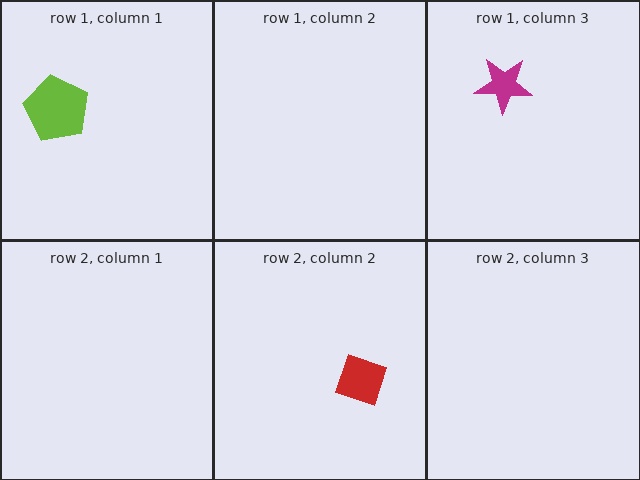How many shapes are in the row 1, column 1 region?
1.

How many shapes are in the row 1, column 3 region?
1.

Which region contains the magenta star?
The row 1, column 3 region.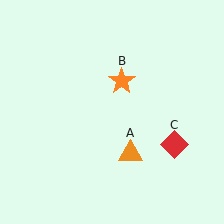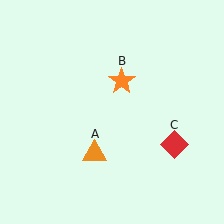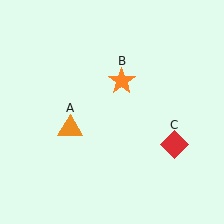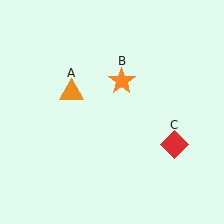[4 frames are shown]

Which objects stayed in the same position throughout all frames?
Orange star (object B) and red diamond (object C) remained stationary.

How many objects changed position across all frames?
1 object changed position: orange triangle (object A).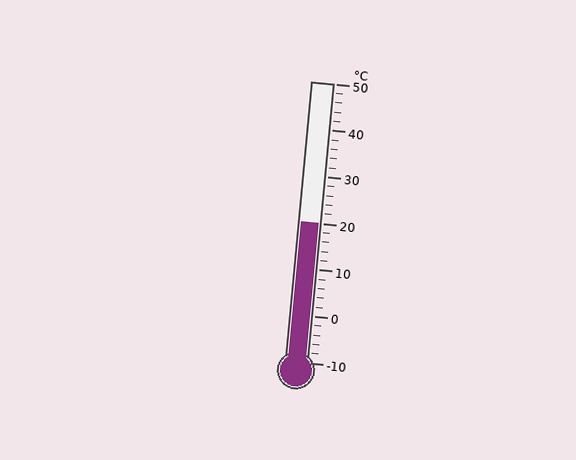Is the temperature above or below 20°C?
The temperature is at 20°C.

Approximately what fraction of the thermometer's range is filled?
The thermometer is filled to approximately 50% of its range.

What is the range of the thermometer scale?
The thermometer scale ranges from -10°C to 50°C.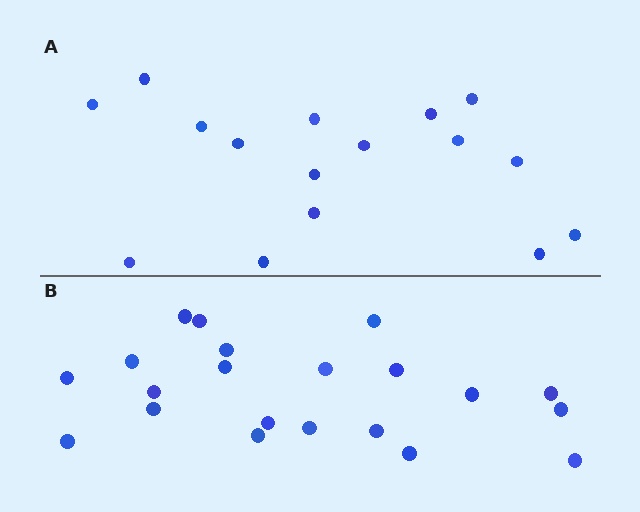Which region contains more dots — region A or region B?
Region B (the bottom region) has more dots.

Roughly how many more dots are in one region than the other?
Region B has about 5 more dots than region A.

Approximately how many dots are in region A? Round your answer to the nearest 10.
About 20 dots. (The exact count is 16, which rounds to 20.)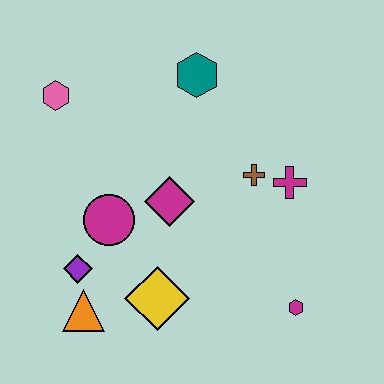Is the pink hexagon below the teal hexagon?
Yes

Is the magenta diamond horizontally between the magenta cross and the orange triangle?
Yes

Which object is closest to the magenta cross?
The brown cross is closest to the magenta cross.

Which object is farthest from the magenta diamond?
The magenta hexagon is farthest from the magenta diamond.